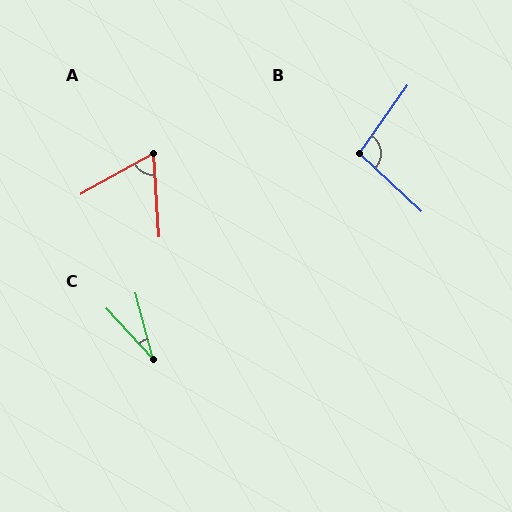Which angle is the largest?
B, at approximately 98 degrees.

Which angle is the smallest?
C, at approximately 28 degrees.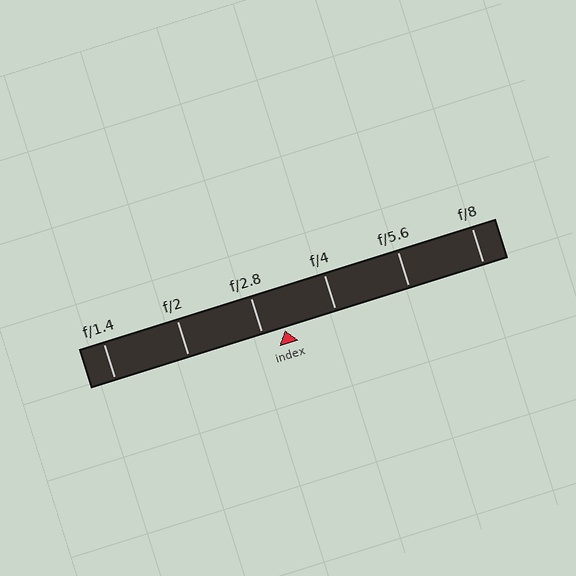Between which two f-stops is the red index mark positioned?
The index mark is between f/2.8 and f/4.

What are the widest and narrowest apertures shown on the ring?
The widest aperture shown is f/1.4 and the narrowest is f/8.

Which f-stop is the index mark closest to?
The index mark is closest to f/2.8.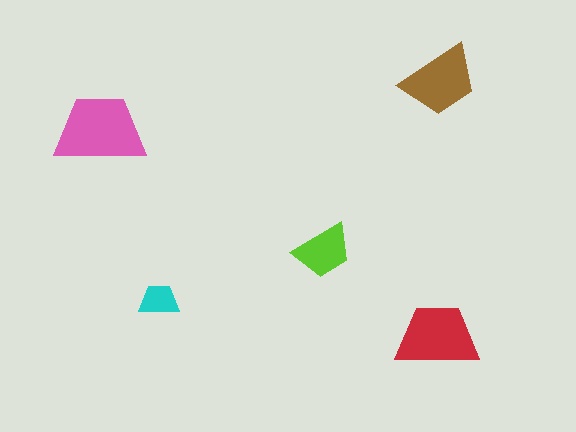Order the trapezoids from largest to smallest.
the pink one, the red one, the brown one, the lime one, the cyan one.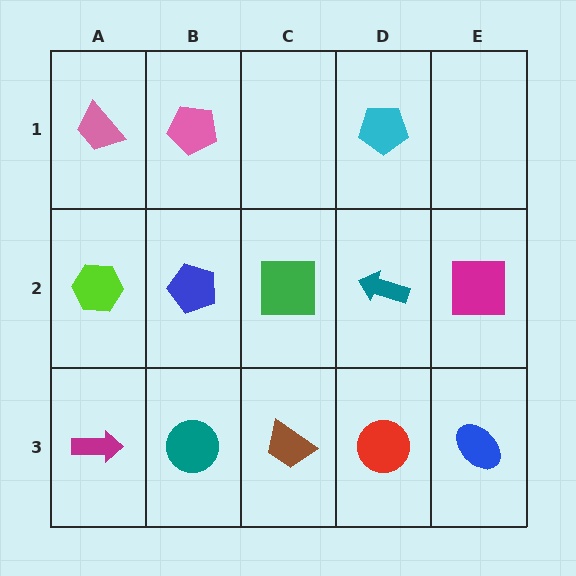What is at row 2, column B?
A blue pentagon.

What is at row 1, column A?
A pink trapezoid.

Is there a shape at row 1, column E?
No, that cell is empty.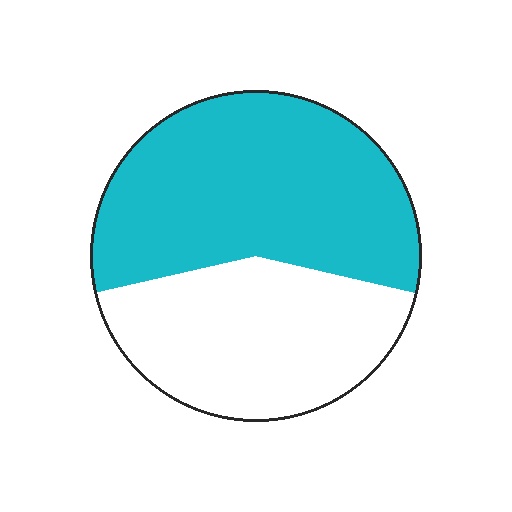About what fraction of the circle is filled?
About three fifths (3/5).